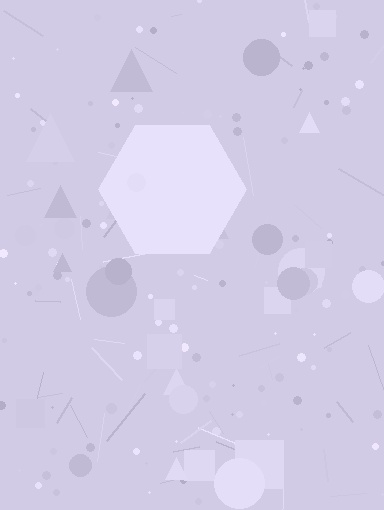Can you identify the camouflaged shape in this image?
The camouflaged shape is a hexagon.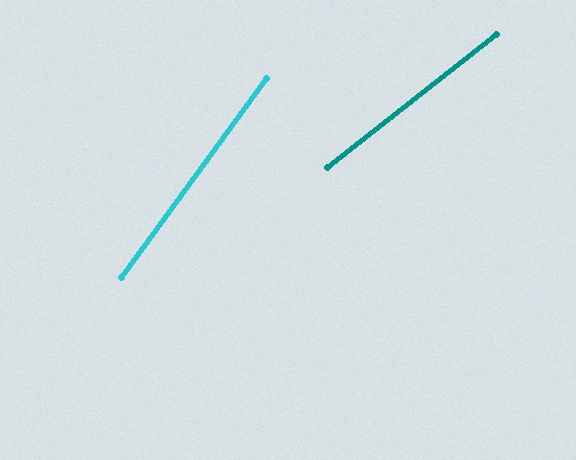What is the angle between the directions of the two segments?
Approximately 16 degrees.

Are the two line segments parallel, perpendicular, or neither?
Neither parallel nor perpendicular — they differ by about 16°.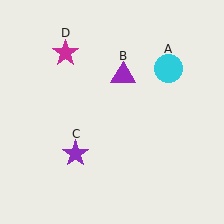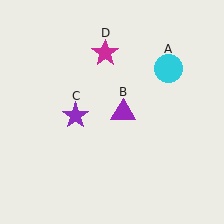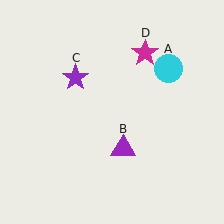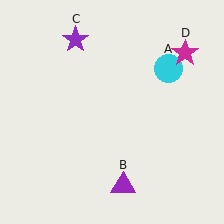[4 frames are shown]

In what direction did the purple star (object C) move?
The purple star (object C) moved up.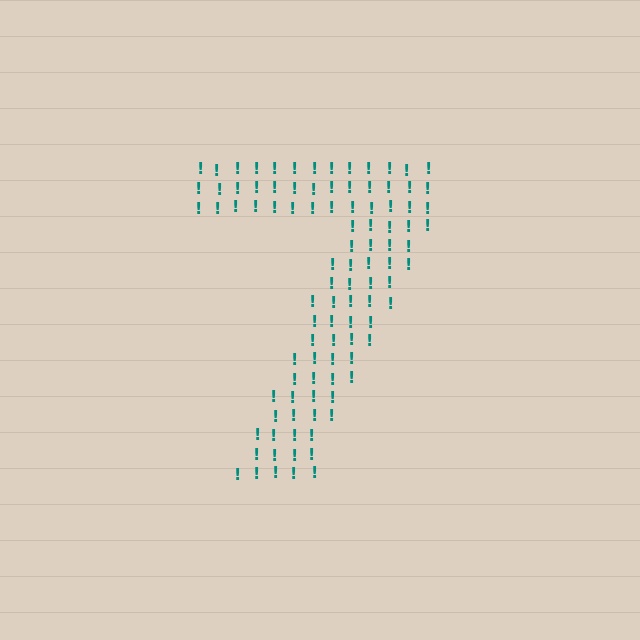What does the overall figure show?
The overall figure shows the digit 7.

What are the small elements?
The small elements are exclamation marks.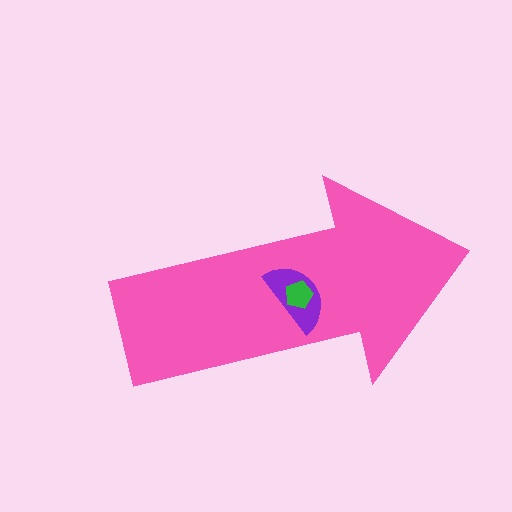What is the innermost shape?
The green pentagon.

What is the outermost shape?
The pink arrow.